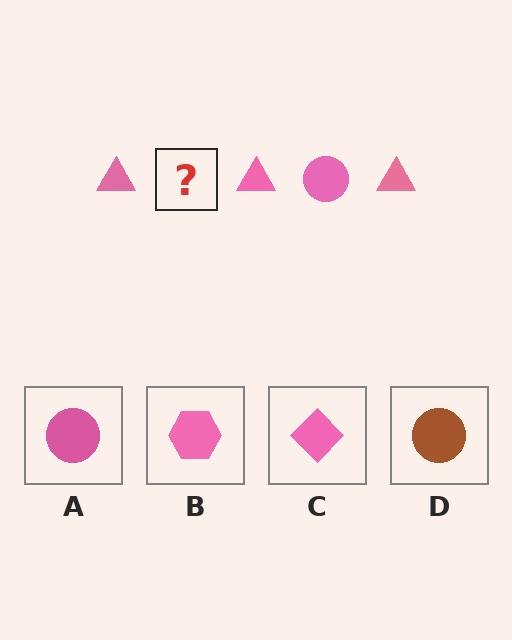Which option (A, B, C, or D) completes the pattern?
A.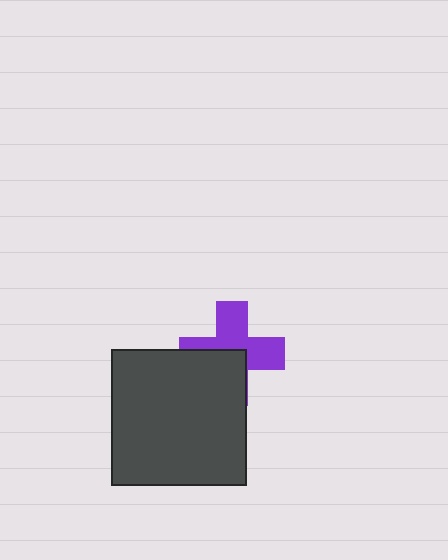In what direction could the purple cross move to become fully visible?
The purple cross could move toward the upper-right. That would shift it out from behind the dark gray square entirely.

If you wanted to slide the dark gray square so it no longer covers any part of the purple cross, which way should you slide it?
Slide it toward the lower-left — that is the most direct way to separate the two shapes.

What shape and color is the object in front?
The object in front is a dark gray square.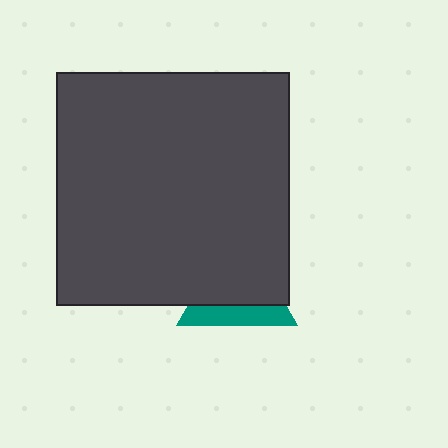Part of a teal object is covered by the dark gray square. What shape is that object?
It is a triangle.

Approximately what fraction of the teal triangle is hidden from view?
Roughly 66% of the teal triangle is hidden behind the dark gray square.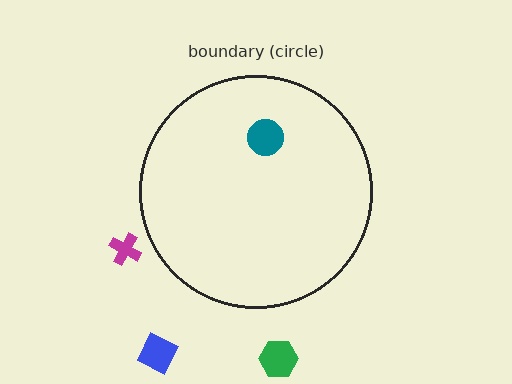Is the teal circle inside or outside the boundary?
Inside.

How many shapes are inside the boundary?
1 inside, 3 outside.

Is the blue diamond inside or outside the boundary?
Outside.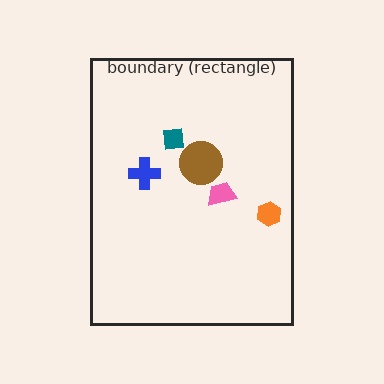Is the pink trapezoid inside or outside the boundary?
Inside.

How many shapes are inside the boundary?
5 inside, 0 outside.